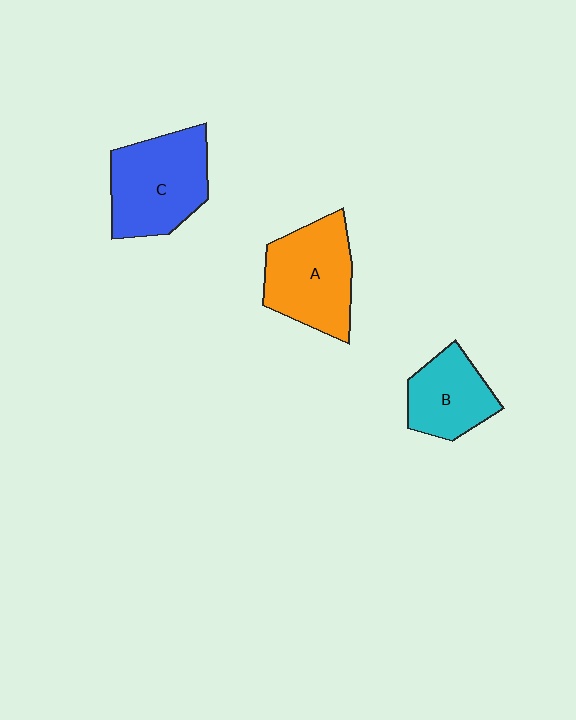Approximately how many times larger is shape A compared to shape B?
Approximately 1.4 times.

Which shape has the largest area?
Shape C (blue).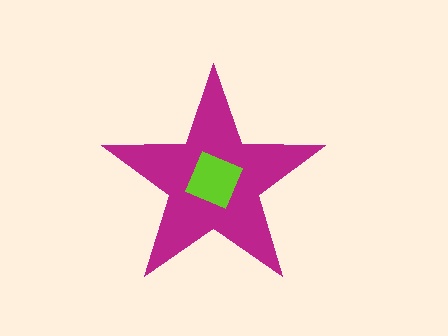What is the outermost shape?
The magenta star.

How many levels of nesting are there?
2.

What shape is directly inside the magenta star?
The lime square.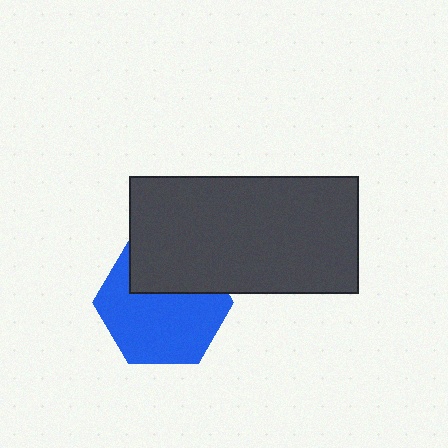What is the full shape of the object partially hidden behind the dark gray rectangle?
The partially hidden object is a blue hexagon.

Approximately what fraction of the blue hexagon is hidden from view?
Roughly 34% of the blue hexagon is hidden behind the dark gray rectangle.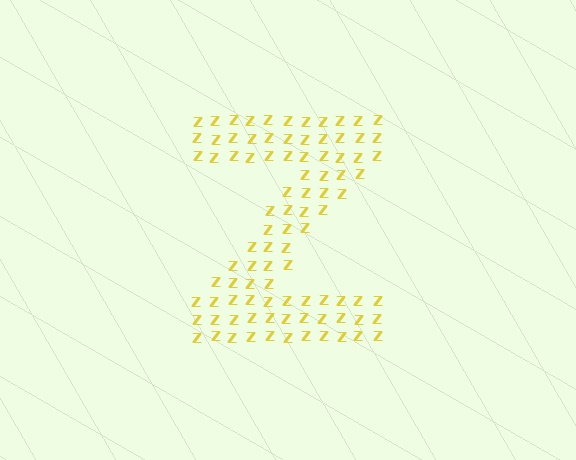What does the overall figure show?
The overall figure shows the letter Z.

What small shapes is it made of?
It is made of small letter Z's.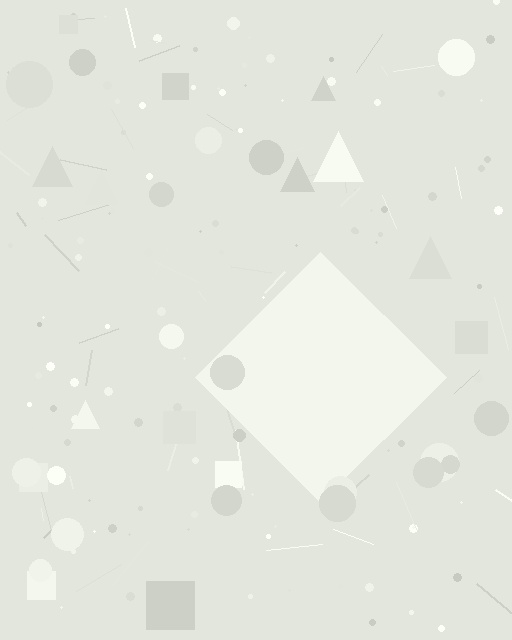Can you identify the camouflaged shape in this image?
The camouflaged shape is a diamond.